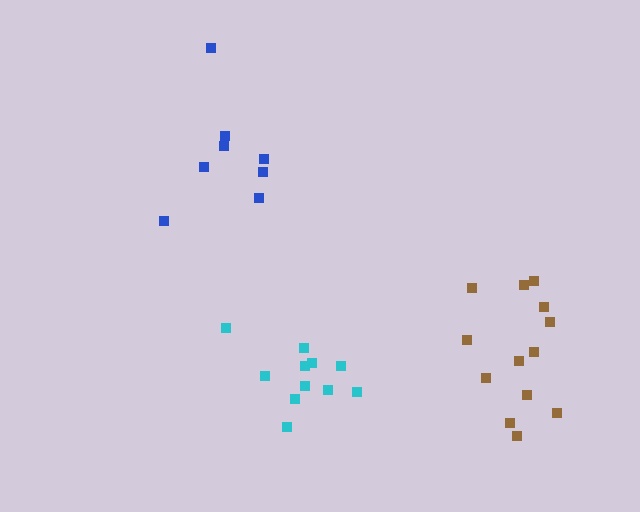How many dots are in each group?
Group 1: 8 dots, Group 2: 13 dots, Group 3: 11 dots (32 total).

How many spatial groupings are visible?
There are 3 spatial groupings.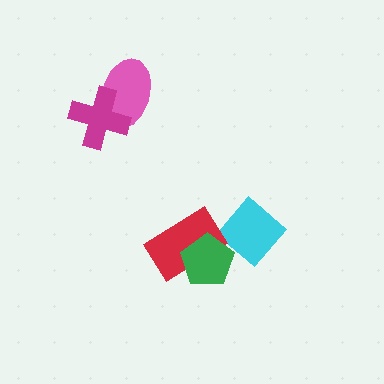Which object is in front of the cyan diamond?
The green pentagon is in front of the cyan diamond.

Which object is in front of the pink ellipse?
The magenta cross is in front of the pink ellipse.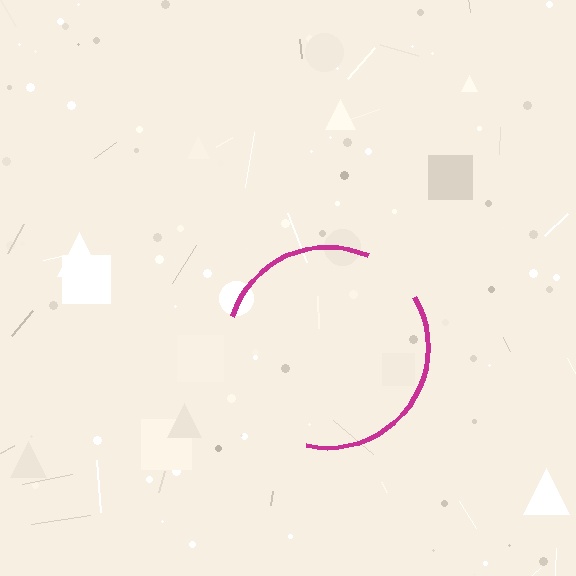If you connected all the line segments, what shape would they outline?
They would outline a circle.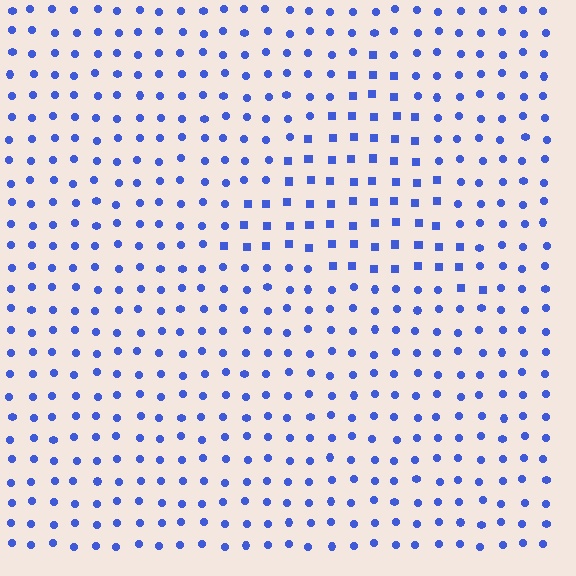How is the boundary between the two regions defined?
The boundary is defined by a change in element shape: squares inside vs. circles outside. All elements share the same color and spacing.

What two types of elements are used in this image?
The image uses squares inside the triangle region and circles outside it.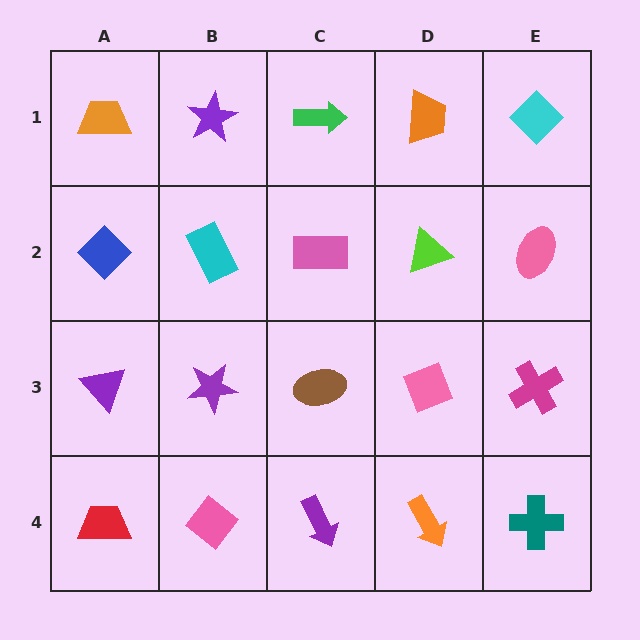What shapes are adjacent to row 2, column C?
A green arrow (row 1, column C), a brown ellipse (row 3, column C), a cyan rectangle (row 2, column B), a lime triangle (row 2, column D).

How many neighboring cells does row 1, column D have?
3.